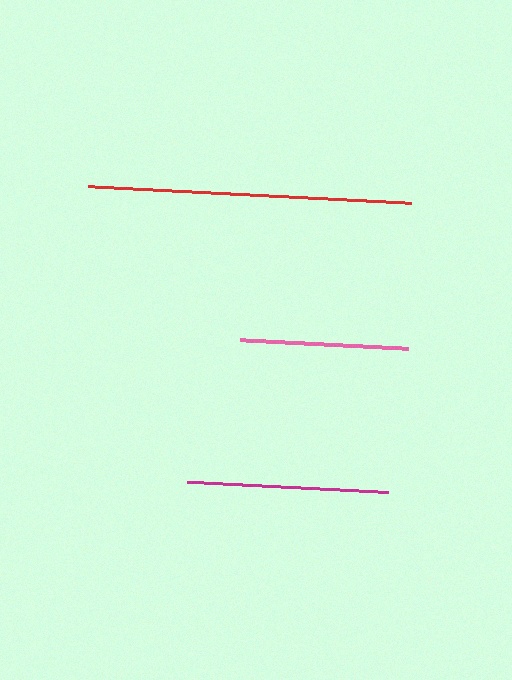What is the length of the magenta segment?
The magenta segment is approximately 201 pixels long.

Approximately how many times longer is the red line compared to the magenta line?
The red line is approximately 1.6 times the length of the magenta line.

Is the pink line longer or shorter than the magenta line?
The magenta line is longer than the pink line.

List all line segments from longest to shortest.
From longest to shortest: red, magenta, pink.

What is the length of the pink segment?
The pink segment is approximately 167 pixels long.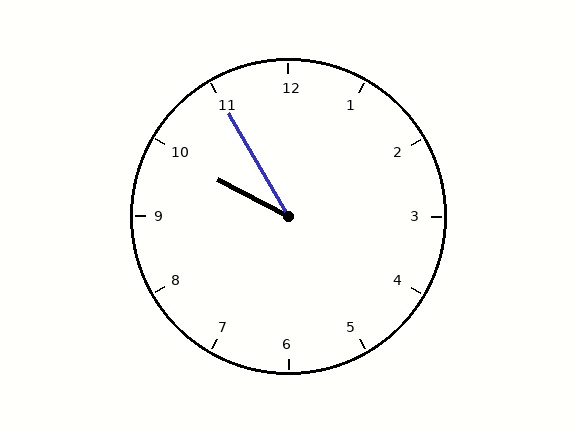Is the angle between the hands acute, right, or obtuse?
It is acute.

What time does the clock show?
9:55.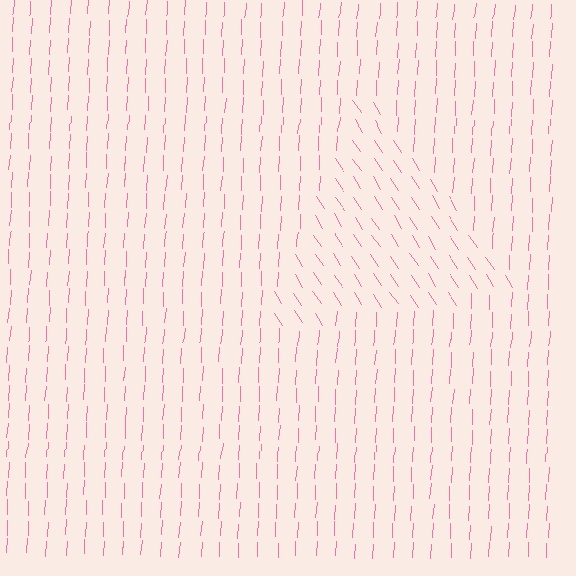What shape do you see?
I see a triangle.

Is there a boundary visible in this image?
Yes, there is a texture boundary formed by a change in line orientation.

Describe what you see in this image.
The image is filled with small pink line segments. A triangle region in the image has lines oriented differently from the surrounding lines, creating a visible texture boundary.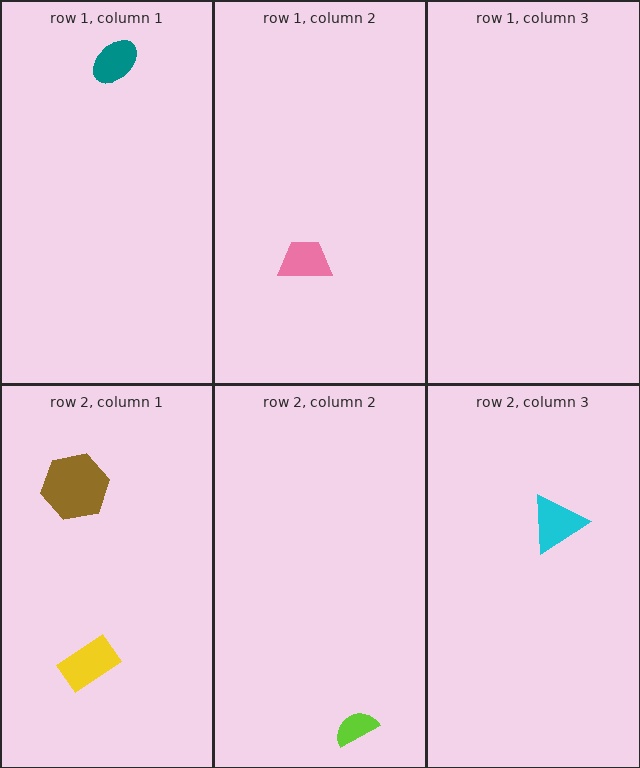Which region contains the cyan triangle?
The row 2, column 3 region.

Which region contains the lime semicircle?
The row 2, column 2 region.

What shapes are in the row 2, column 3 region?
The cyan triangle.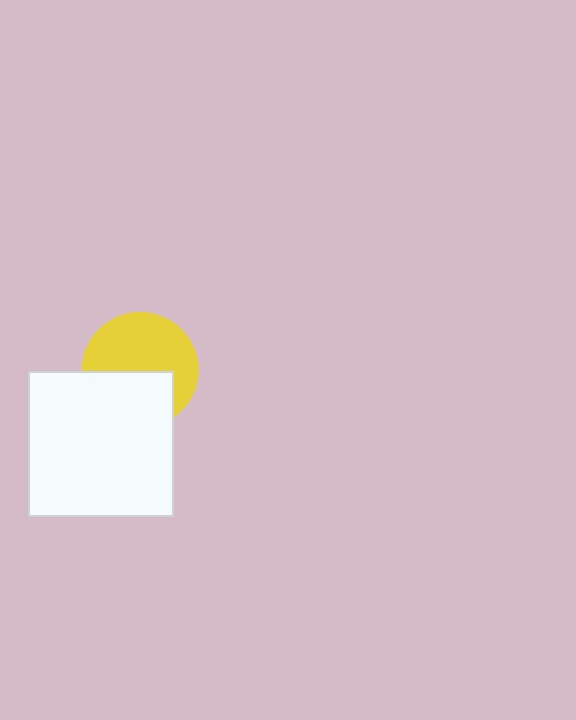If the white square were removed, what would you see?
You would see the complete yellow circle.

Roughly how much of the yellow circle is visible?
About half of it is visible (roughly 59%).